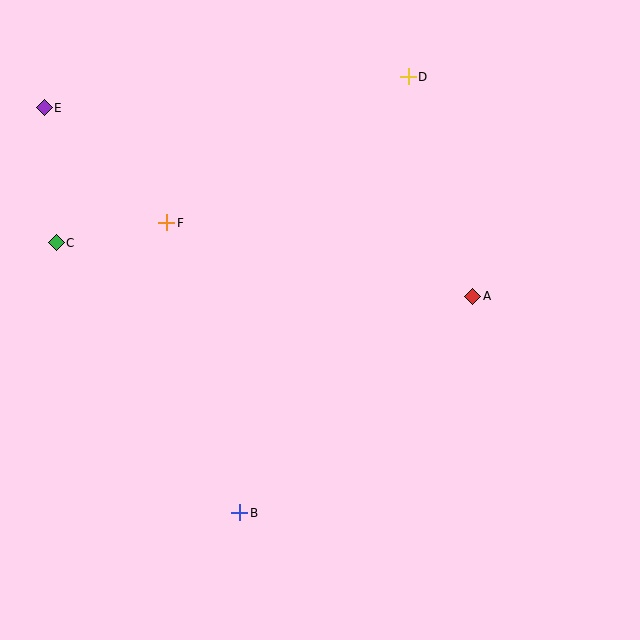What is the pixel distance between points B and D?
The distance between B and D is 467 pixels.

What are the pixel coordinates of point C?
Point C is at (56, 243).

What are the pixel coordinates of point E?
Point E is at (44, 108).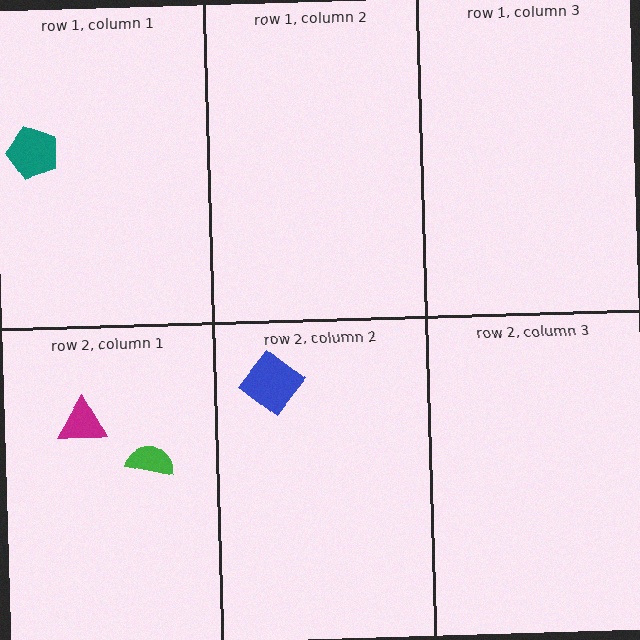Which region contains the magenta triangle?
The row 2, column 1 region.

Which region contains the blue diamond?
The row 2, column 2 region.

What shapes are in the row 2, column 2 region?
The blue diamond.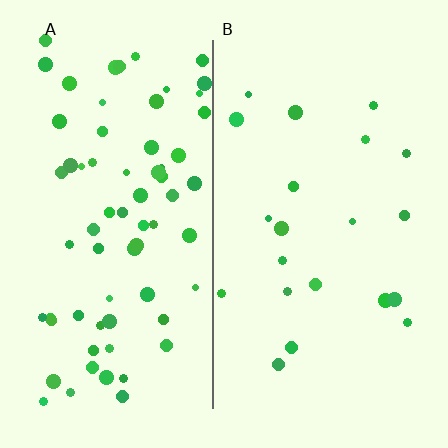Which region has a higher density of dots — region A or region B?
A (the left).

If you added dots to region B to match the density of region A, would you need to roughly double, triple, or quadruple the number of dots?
Approximately triple.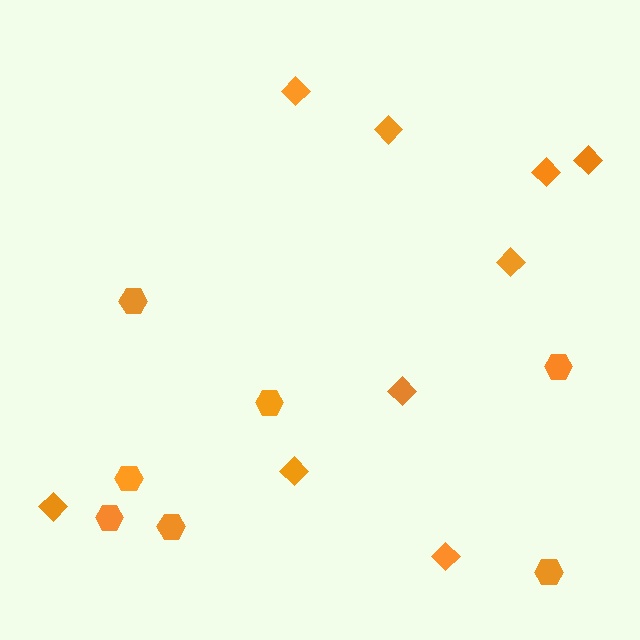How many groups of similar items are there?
There are 2 groups: one group of diamonds (9) and one group of hexagons (7).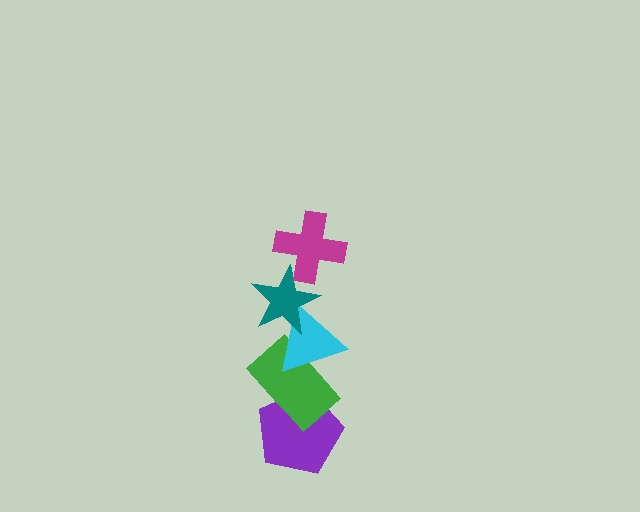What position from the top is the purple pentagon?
The purple pentagon is 5th from the top.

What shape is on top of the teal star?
The magenta cross is on top of the teal star.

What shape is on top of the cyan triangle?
The teal star is on top of the cyan triangle.